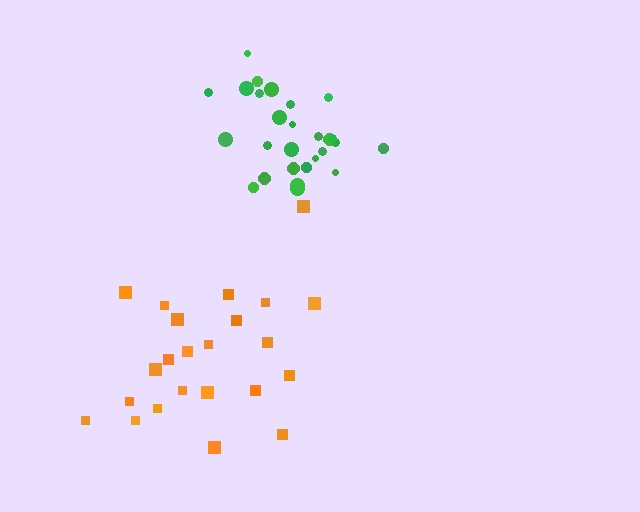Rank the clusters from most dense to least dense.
green, orange.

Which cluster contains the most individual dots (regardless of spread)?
Green (27).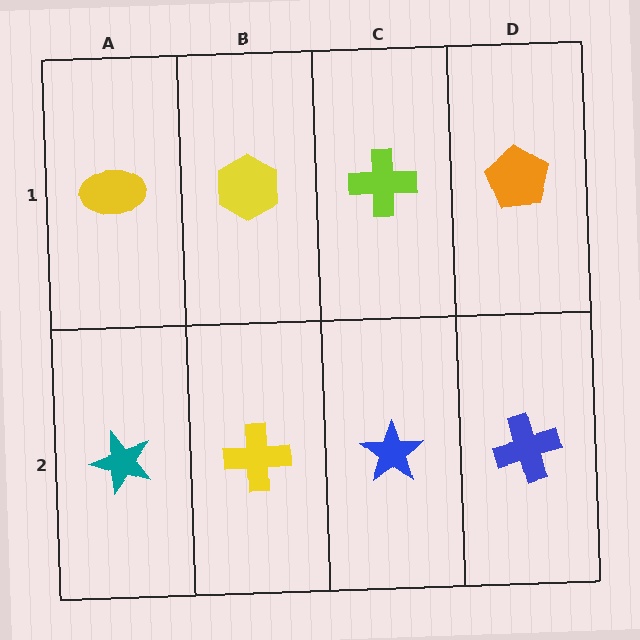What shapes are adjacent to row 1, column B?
A yellow cross (row 2, column B), a yellow ellipse (row 1, column A), a lime cross (row 1, column C).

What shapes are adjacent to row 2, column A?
A yellow ellipse (row 1, column A), a yellow cross (row 2, column B).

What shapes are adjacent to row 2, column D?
An orange pentagon (row 1, column D), a blue star (row 2, column C).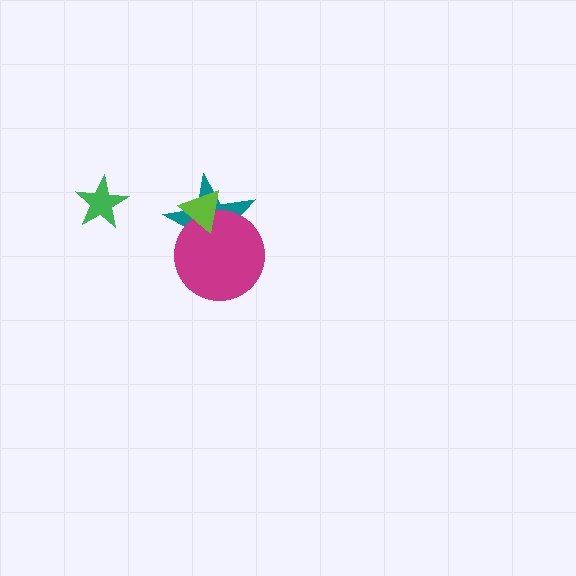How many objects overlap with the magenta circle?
2 objects overlap with the magenta circle.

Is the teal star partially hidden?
Yes, it is partially covered by another shape.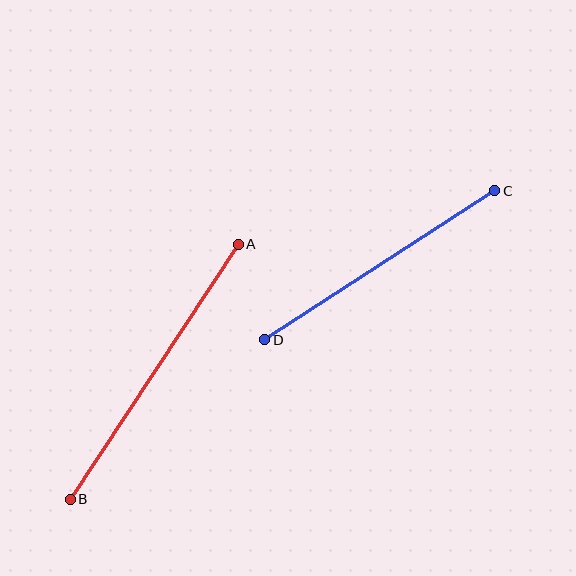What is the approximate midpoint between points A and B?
The midpoint is at approximately (154, 372) pixels.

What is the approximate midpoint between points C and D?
The midpoint is at approximately (380, 265) pixels.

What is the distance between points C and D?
The distance is approximately 274 pixels.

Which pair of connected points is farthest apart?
Points A and B are farthest apart.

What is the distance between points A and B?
The distance is approximately 305 pixels.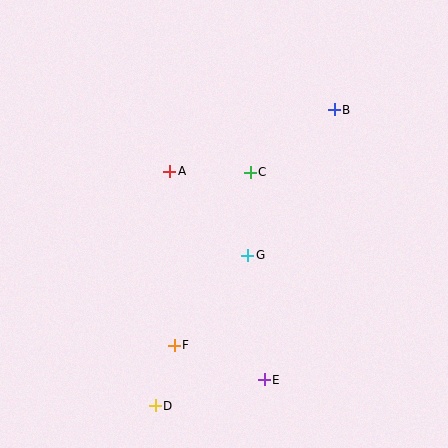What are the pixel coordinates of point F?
Point F is at (174, 345).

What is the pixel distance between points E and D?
The distance between E and D is 112 pixels.